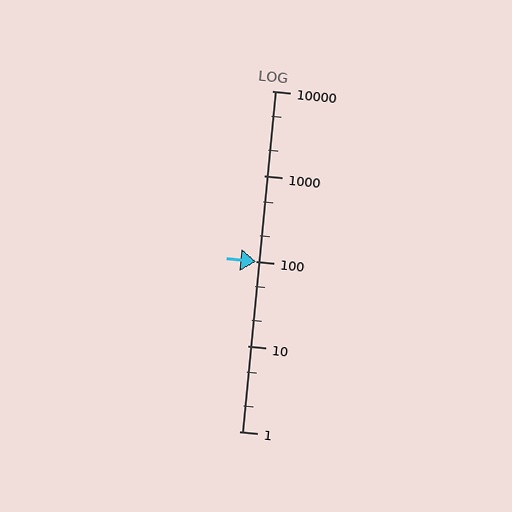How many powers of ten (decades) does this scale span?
The scale spans 4 decades, from 1 to 10000.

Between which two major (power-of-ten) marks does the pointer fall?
The pointer is between 10 and 100.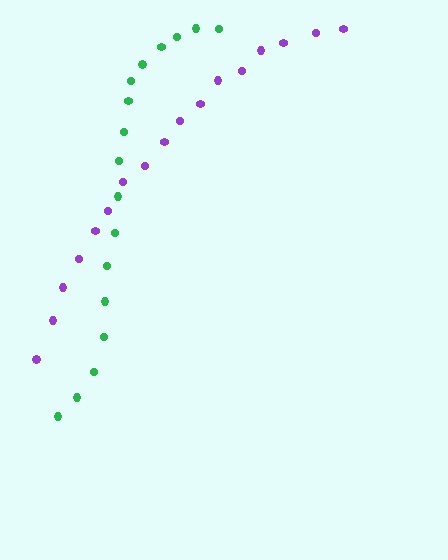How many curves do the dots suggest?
There are 2 distinct paths.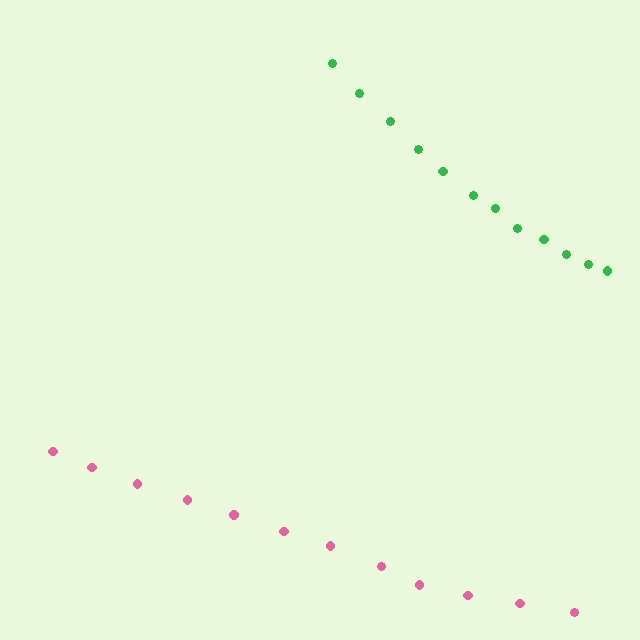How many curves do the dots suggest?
There are 2 distinct paths.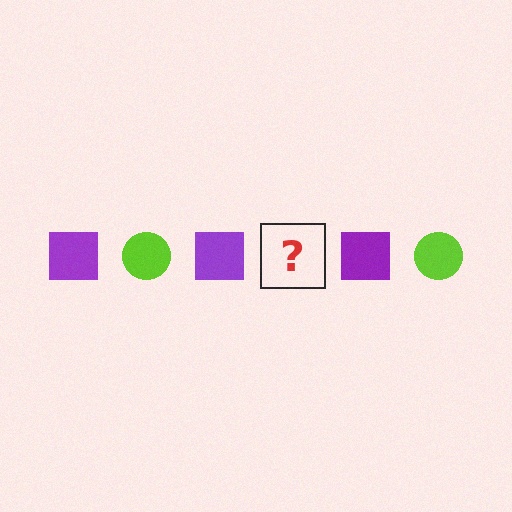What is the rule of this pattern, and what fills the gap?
The rule is that the pattern alternates between purple square and lime circle. The gap should be filled with a lime circle.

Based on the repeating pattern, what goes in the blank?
The blank should be a lime circle.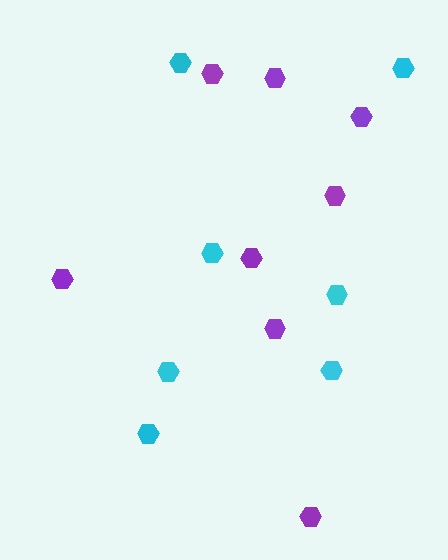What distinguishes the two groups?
There are 2 groups: one group of cyan hexagons (7) and one group of purple hexagons (8).